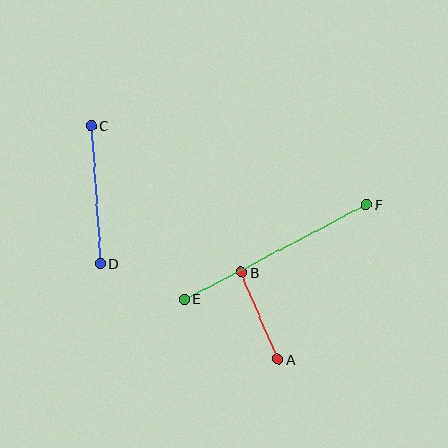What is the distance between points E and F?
The distance is approximately 206 pixels.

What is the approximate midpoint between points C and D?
The midpoint is at approximately (95, 195) pixels.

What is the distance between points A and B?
The distance is approximately 94 pixels.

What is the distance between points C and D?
The distance is approximately 138 pixels.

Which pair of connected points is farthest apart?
Points E and F are farthest apart.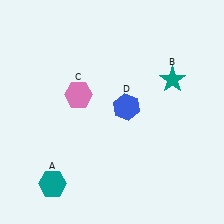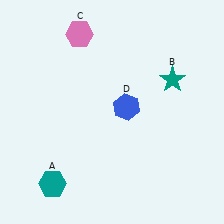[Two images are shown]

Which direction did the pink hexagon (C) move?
The pink hexagon (C) moved up.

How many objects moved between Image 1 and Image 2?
1 object moved between the two images.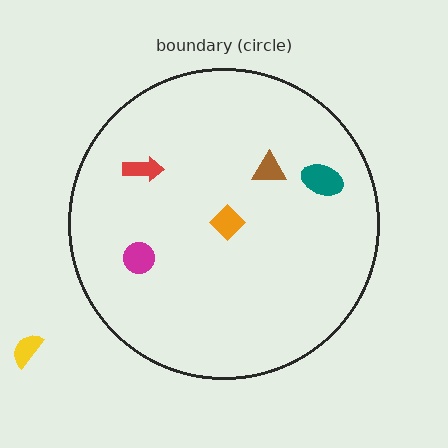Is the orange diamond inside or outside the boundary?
Inside.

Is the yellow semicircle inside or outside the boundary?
Outside.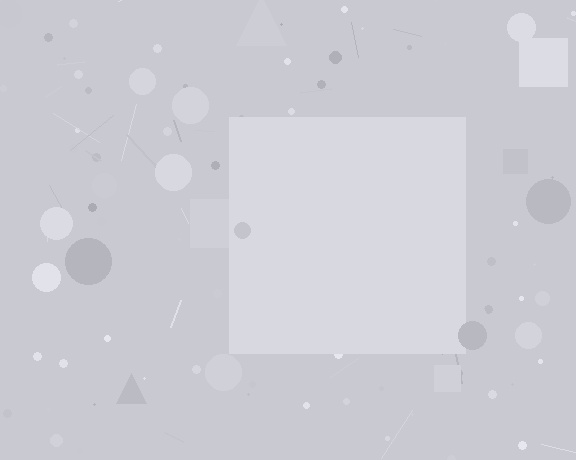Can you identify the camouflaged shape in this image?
The camouflaged shape is a square.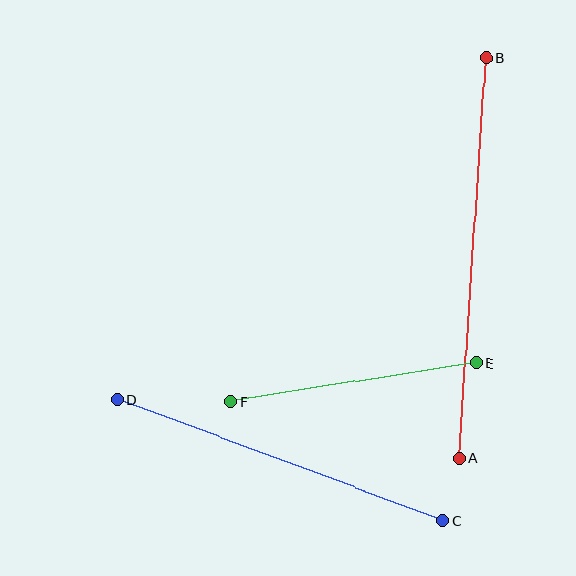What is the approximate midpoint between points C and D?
The midpoint is at approximately (280, 460) pixels.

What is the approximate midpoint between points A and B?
The midpoint is at approximately (473, 258) pixels.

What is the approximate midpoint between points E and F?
The midpoint is at approximately (354, 382) pixels.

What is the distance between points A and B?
The distance is approximately 402 pixels.